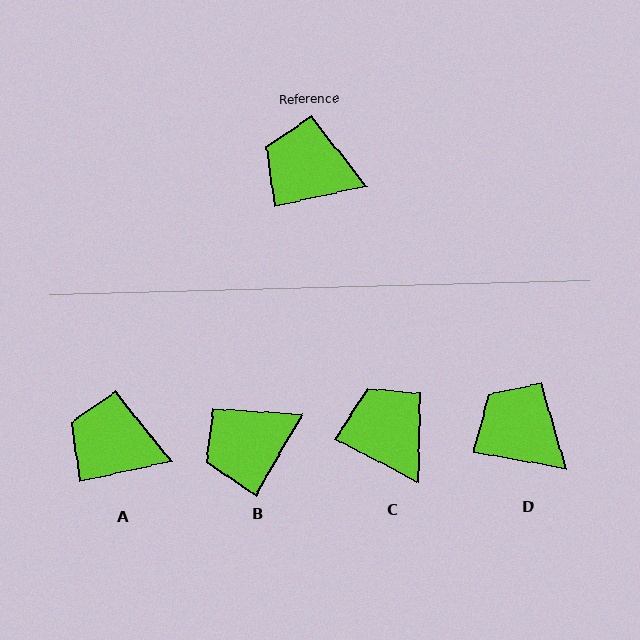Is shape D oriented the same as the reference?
No, it is off by about 23 degrees.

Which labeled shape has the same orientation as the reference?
A.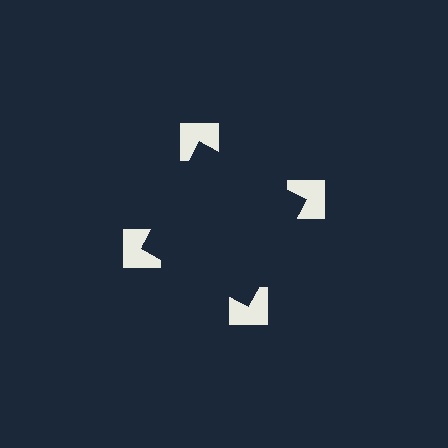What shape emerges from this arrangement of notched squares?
An illusory square — its edges are inferred from the aligned wedge cuts in the notched squares, not physically drawn.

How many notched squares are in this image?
There are 4 — one at each vertex of the illusory square.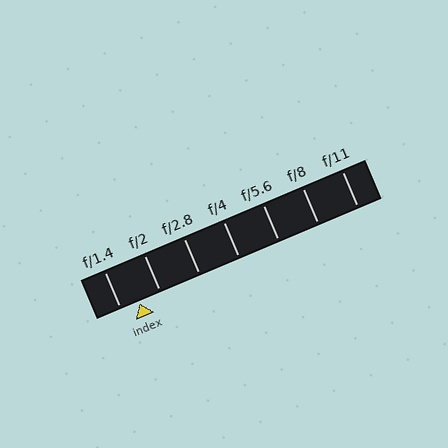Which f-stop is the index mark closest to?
The index mark is closest to f/1.4.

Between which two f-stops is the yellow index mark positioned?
The index mark is between f/1.4 and f/2.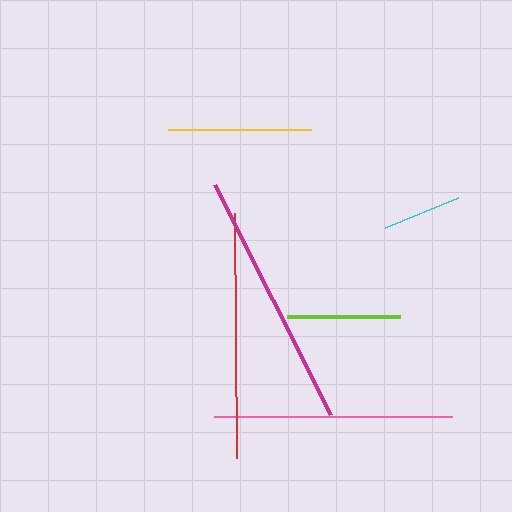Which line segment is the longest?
The magenta line is the longest at approximately 258 pixels.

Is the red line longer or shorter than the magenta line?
The magenta line is longer than the red line.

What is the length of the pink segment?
The pink segment is approximately 238 pixels long.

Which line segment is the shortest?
The cyan line is the shortest at approximately 79 pixels.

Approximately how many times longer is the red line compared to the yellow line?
The red line is approximately 1.7 times the length of the yellow line.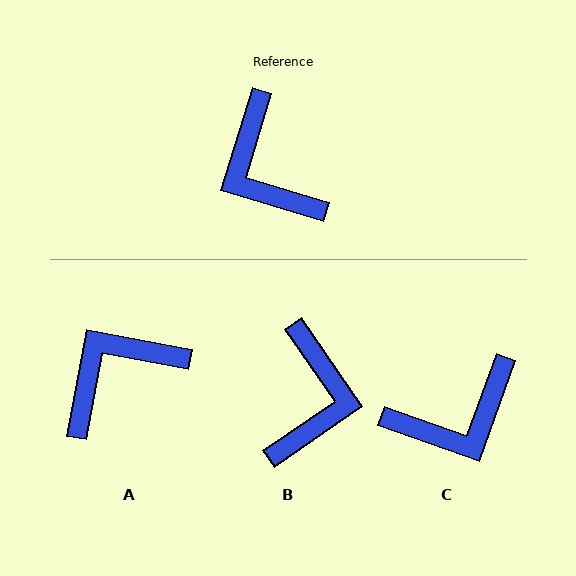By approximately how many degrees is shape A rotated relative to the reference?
Approximately 84 degrees clockwise.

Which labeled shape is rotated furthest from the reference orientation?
B, about 141 degrees away.